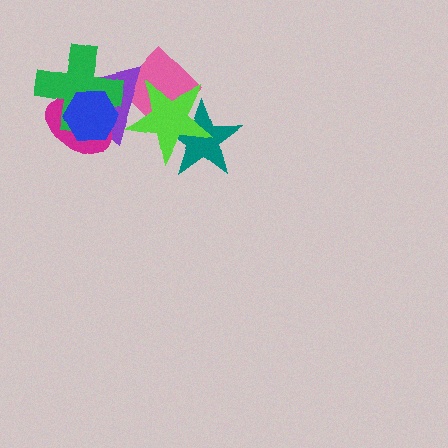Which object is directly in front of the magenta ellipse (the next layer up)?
The green cross is directly in front of the magenta ellipse.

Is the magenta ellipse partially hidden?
Yes, it is partially covered by another shape.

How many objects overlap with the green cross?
3 objects overlap with the green cross.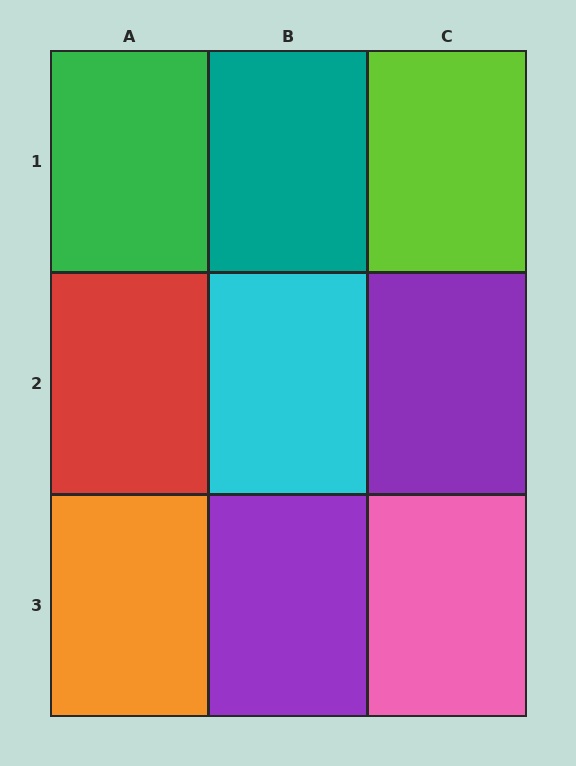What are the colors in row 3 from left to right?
Orange, purple, pink.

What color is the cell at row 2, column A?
Red.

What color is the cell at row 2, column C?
Purple.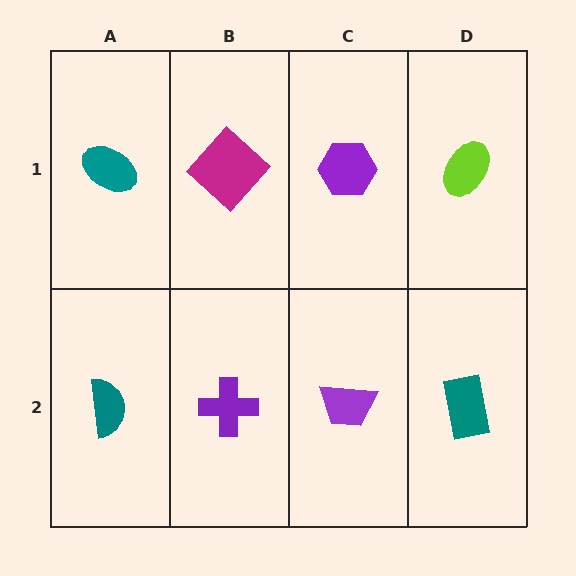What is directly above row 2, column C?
A purple hexagon.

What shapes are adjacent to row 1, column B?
A purple cross (row 2, column B), a teal ellipse (row 1, column A), a purple hexagon (row 1, column C).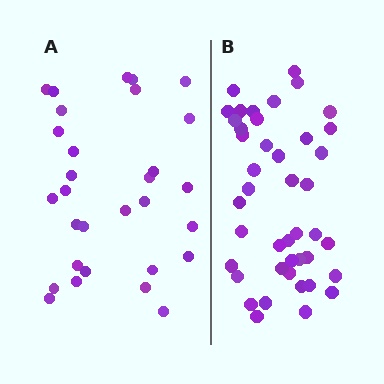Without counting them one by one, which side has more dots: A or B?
Region B (the right region) has more dots.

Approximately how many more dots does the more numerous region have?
Region B has approximately 15 more dots than region A.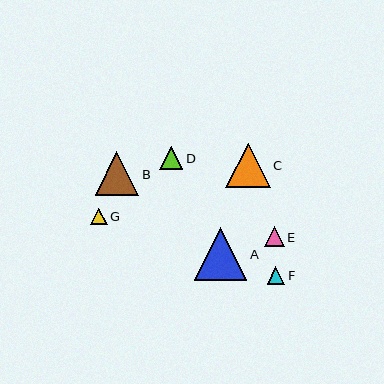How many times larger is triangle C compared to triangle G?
Triangle C is approximately 2.7 times the size of triangle G.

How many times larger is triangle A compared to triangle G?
Triangle A is approximately 3.2 times the size of triangle G.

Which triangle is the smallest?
Triangle G is the smallest with a size of approximately 16 pixels.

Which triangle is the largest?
Triangle A is the largest with a size of approximately 52 pixels.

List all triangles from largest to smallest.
From largest to smallest: A, C, B, D, E, F, G.